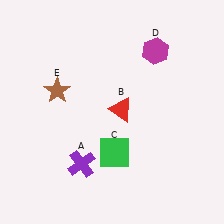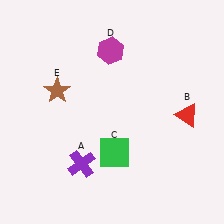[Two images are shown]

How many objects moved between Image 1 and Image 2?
2 objects moved between the two images.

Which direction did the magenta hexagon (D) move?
The magenta hexagon (D) moved left.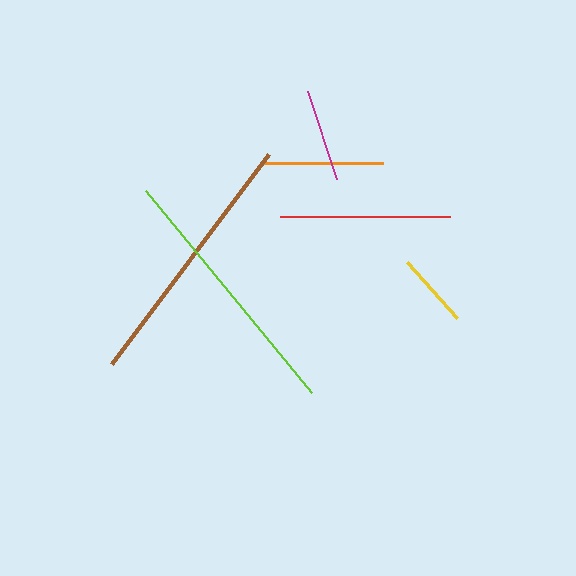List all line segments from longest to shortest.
From longest to shortest: brown, lime, red, orange, magenta, yellow.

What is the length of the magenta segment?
The magenta segment is approximately 93 pixels long.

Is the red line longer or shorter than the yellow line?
The red line is longer than the yellow line.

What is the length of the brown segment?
The brown segment is approximately 262 pixels long.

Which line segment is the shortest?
The yellow line is the shortest at approximately 75 pixels.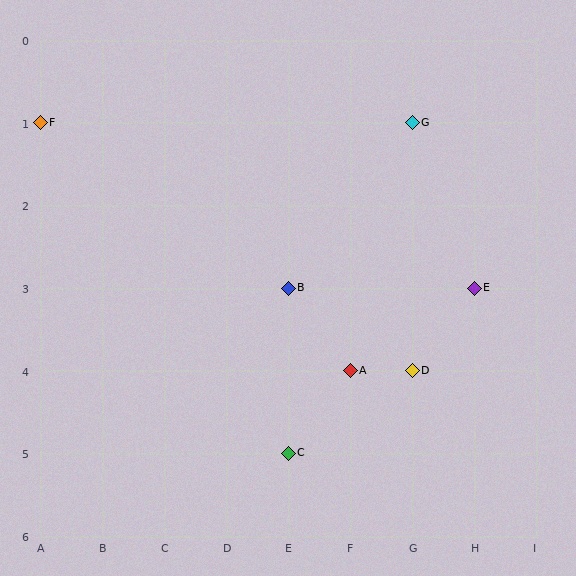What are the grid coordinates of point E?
Point E is at grid coordinates (H, 3).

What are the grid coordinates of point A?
Point A is at grid coordinates (F, 4).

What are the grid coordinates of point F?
Point F is at grid coordinates (A, 1).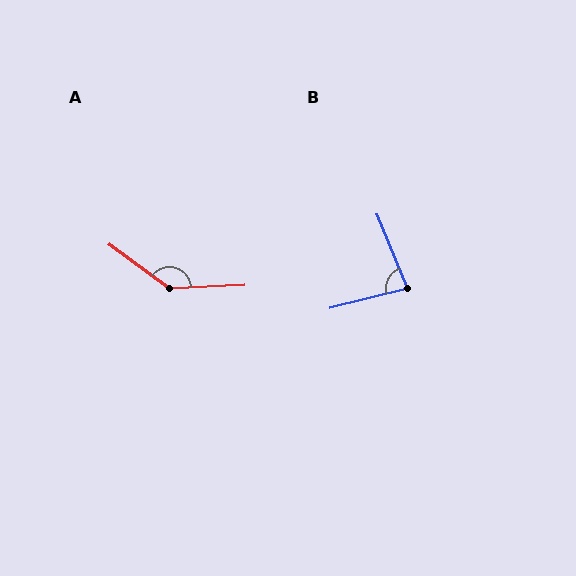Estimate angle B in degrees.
Approximately 82 degrees.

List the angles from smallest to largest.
B (82°), A (141°).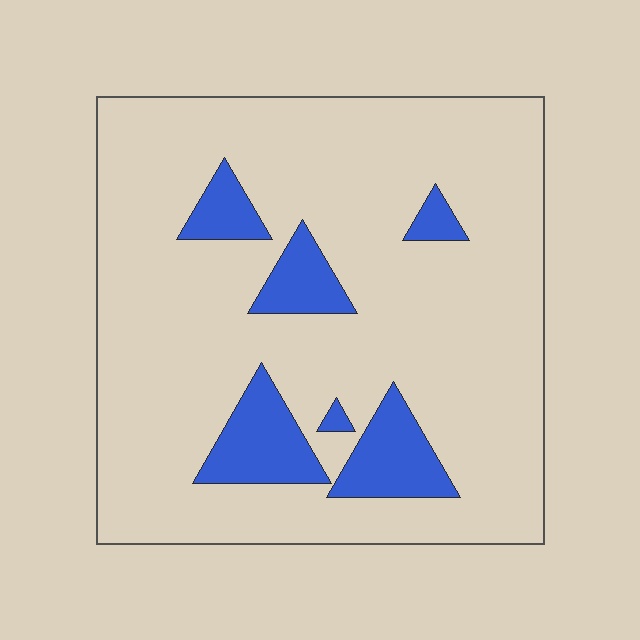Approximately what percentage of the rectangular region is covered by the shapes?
Approximately 15%.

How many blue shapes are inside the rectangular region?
6.